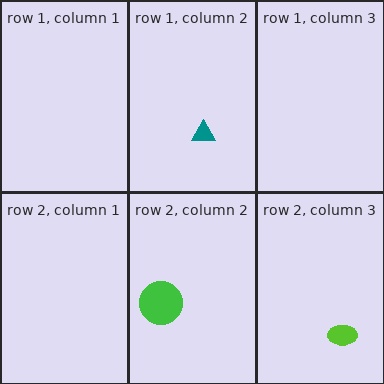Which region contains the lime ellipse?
The row 2, column 3 region.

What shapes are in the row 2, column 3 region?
The lime ellipse.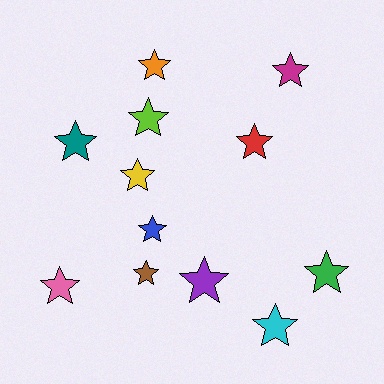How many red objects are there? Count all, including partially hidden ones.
There is 1 red object.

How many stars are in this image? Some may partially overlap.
There are 12 stars.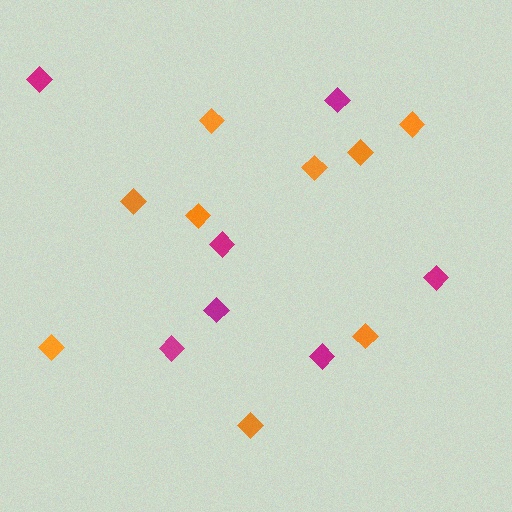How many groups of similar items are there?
There are 2 groups: one group of orange diamonds (9) and one group of magenta diamonds (7).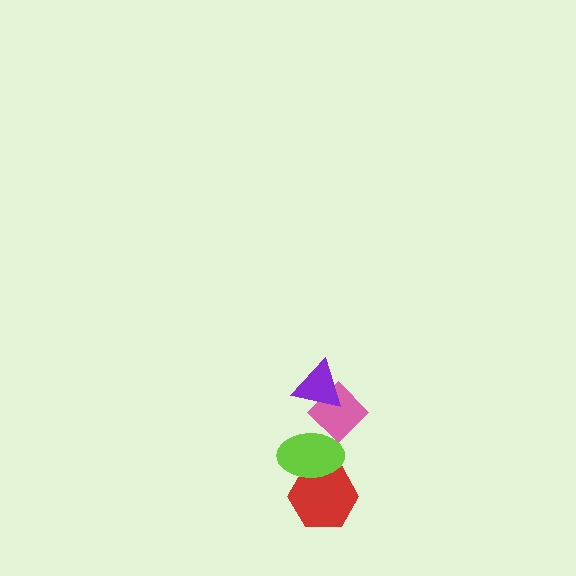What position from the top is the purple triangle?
The purple triangle is 1st from the top.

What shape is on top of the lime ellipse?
The pink diamond is on top of the lime ellipse.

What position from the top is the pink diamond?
The pink diamond is 2nd from the top.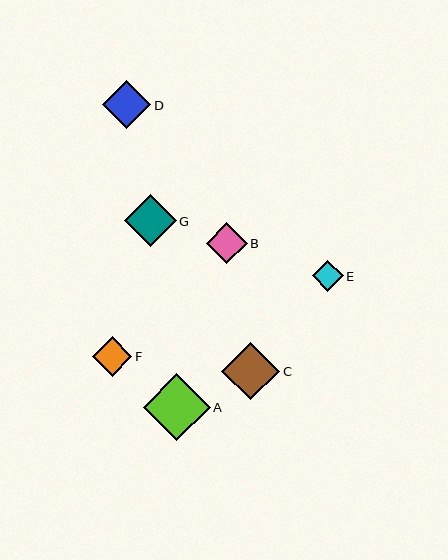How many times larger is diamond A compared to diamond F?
Diamond A is approximately 1.7 times the size of diamond F.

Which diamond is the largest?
Diamond A is the largest with a size of approximately 67 pixels.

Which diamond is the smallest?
Diamond E is the smallest with a size of approximately 31 pixels.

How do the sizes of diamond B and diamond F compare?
Diamond B and diamond F are approximately the same size.